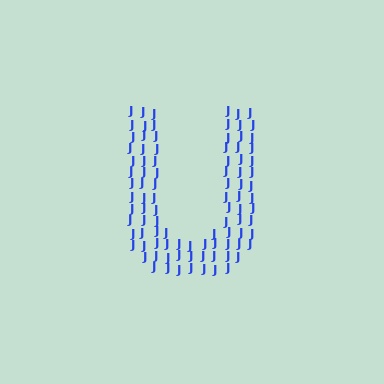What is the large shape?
The large shape is the letter U.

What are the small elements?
The small elements are letter J's.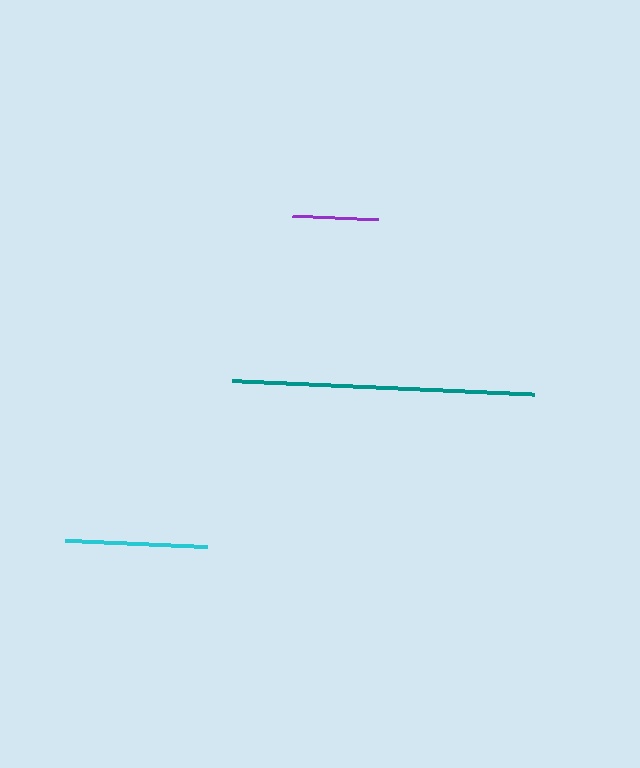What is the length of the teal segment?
The teal segment is approximately 302 pixels long.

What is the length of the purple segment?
The purple segment is approximately 85 pixels long.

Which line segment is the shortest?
The purple line is the shortest at approximately 85 pixels.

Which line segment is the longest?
The teal line is the longest at approximately 302 pixels.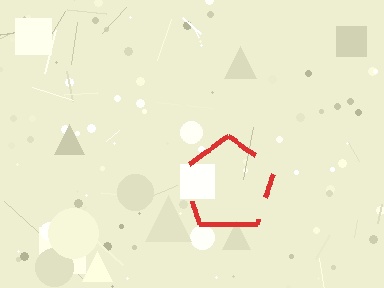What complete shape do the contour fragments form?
The contour fragments form a pentagon.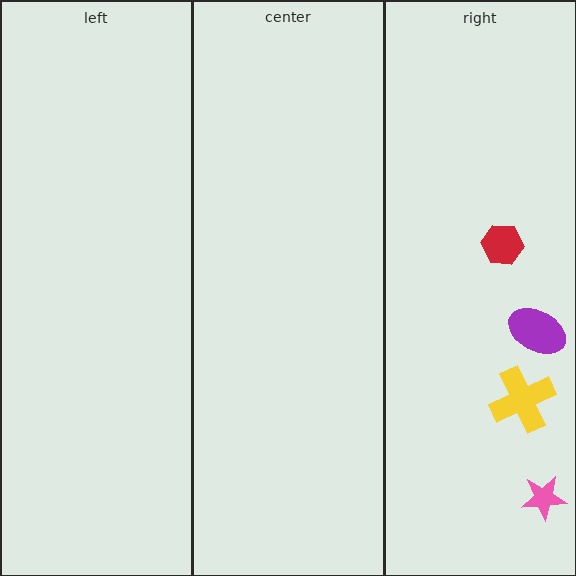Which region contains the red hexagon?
The right region.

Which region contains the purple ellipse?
The right region.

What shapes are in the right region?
The red hexagon, the purple ellipse, the pink star, the yellow cross.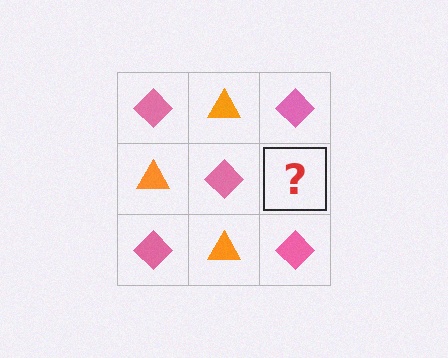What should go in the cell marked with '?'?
The missing cell should contain an orange triangle.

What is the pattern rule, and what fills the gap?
The rule is that it alternates pink diamond and orange triangle in a checkerboard pattern. The gap should be filled with an orange triangle.